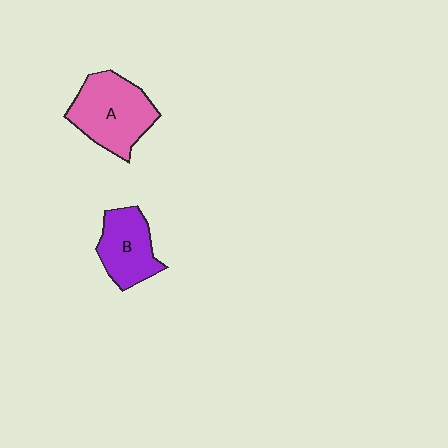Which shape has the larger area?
Shape A (pink).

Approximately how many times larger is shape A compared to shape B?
Approximately 1.4 times.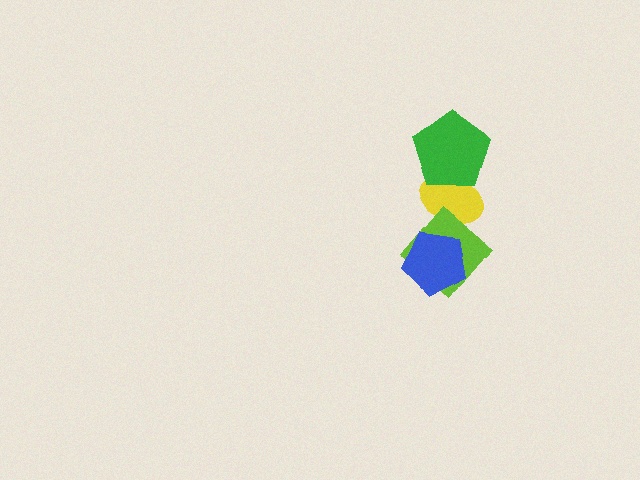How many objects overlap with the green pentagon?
1 object overlaps with the green pentagon.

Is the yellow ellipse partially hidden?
Yes, it is partially covered by another shape.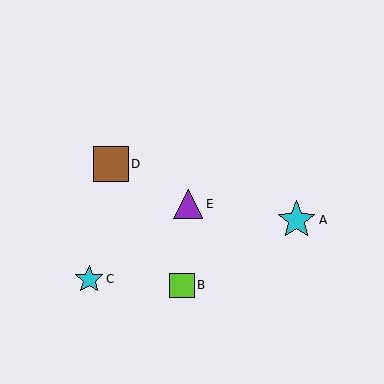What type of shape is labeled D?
Shape D is a brown square.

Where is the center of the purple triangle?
The center of the purple triangle is at (188, 204).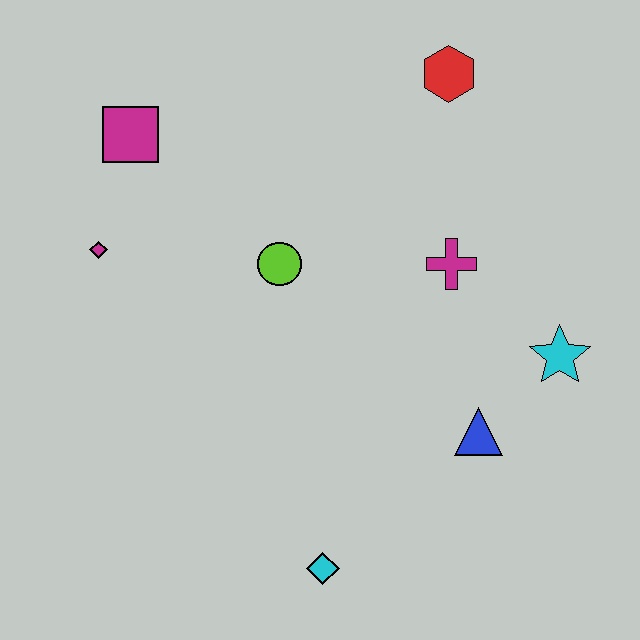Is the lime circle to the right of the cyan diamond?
No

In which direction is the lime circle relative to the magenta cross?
The lime circle is to the left of the magenta cross.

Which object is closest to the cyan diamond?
The blue triangle is closest to the cyan diamond.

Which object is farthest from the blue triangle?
The magenta square is farthest from the blue triangle.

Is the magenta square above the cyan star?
Yes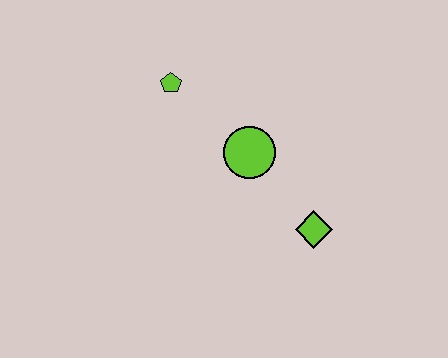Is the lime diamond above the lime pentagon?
No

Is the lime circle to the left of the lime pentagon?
No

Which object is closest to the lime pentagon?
The lime circle is closest to the lime pentagon.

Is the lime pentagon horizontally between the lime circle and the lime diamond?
No